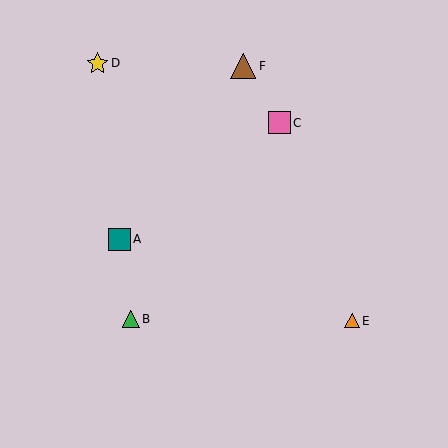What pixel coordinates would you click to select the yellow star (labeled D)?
Click at (97, 63) to select the yellow star D.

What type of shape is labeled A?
Shape A is a teal square.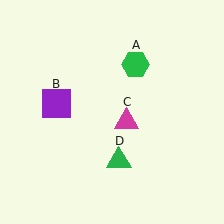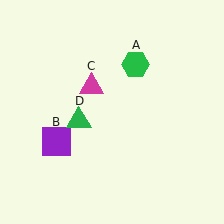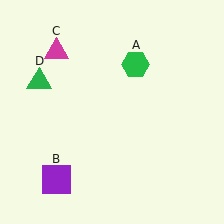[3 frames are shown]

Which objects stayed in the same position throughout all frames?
Green hexagon (object A) remained stationary.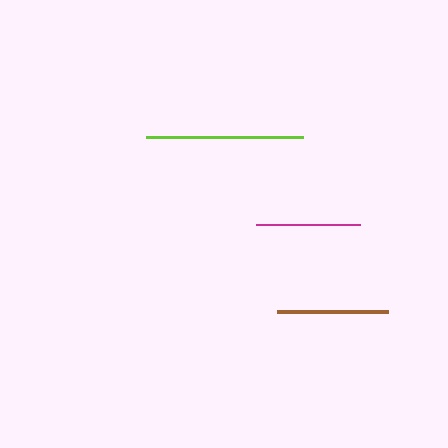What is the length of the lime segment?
The lime segment is approximately 157 pixels long.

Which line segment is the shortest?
The magenta line is the shortest at approximately 104 pixels.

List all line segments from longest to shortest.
From longest to shortest: lime, brown, magenta.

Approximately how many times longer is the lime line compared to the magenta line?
The lime line is approximately 1.5 times the length of the magenta line.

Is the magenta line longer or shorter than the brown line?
The brown line is longer than the magenta line.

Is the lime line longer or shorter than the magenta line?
The lime line is longer than the magenta line.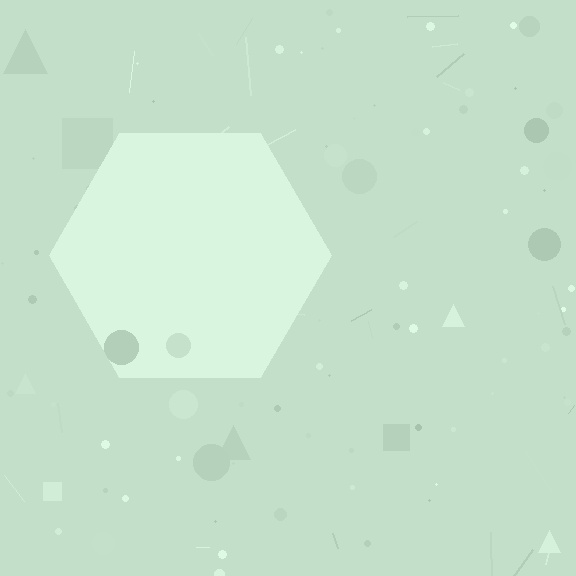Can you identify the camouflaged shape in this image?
The camouflaged shape is a hexagon.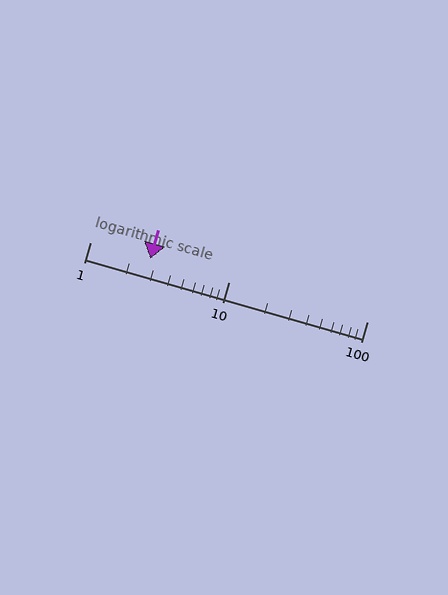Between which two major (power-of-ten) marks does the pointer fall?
The pointer is between 1 and 10.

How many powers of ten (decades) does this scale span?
The scale spans 2 decades, from 1 to 100.